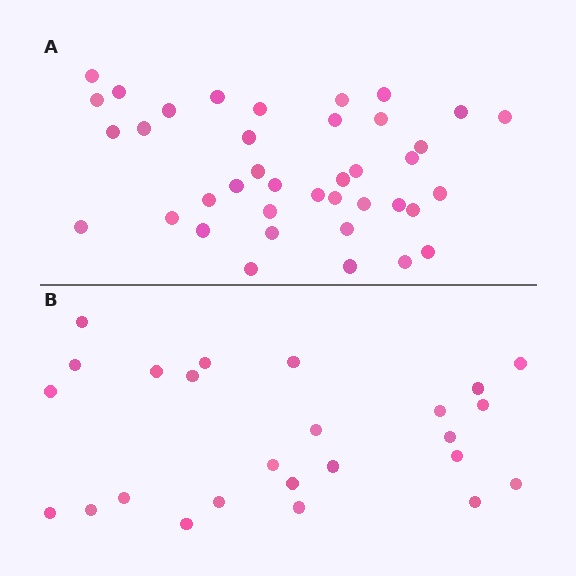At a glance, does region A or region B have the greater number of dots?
Region A (the top region) has more dots.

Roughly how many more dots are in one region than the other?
Region A has approximately 15 more dots than region B.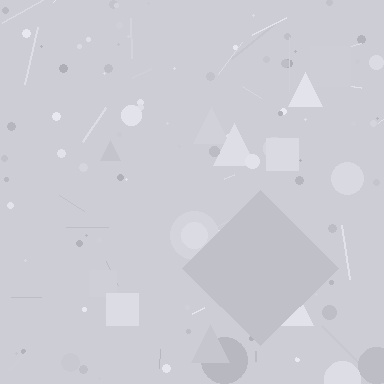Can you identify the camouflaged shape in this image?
The camouflaged shape is a diamond.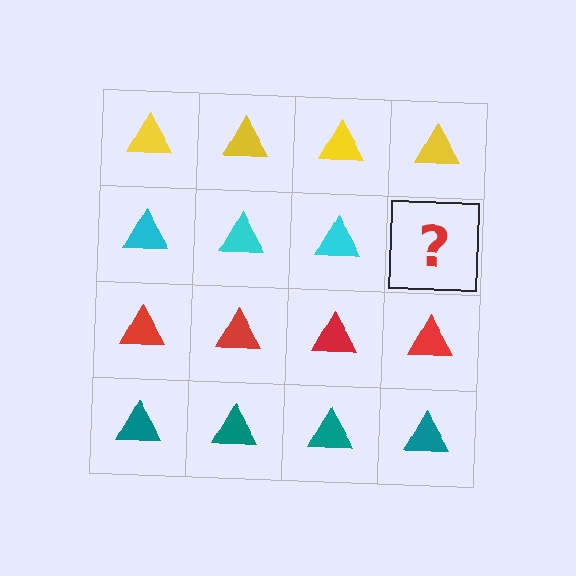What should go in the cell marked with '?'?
The missing cell should contain a cyan triangle.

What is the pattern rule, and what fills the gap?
The rule is that each row has a consistent color. The gap should be filled with a cyan triangle.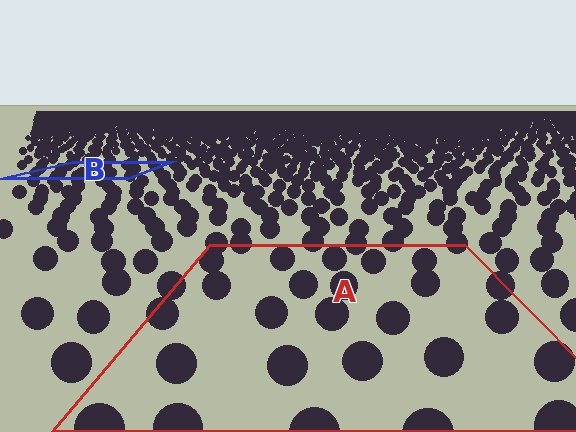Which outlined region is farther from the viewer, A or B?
Region B is farther from the viewer — the texture elements inside it appear smaller and more densely packed.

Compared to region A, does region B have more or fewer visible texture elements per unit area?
Region B has more texture elements per unit area — they are packed more densely because it is farther away.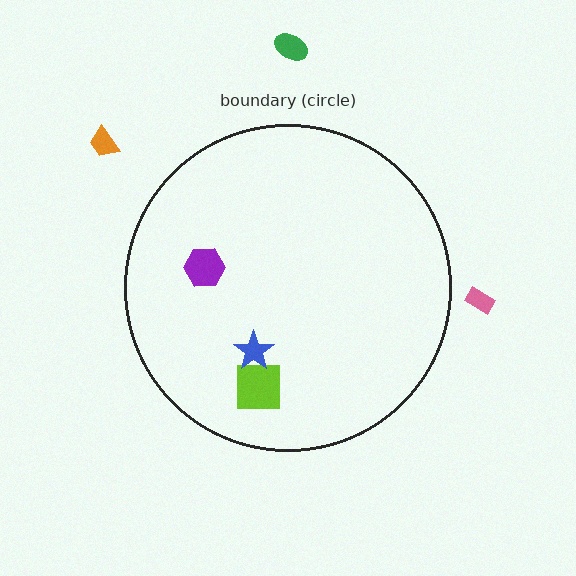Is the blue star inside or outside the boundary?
Inside.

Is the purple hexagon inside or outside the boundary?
Inside.